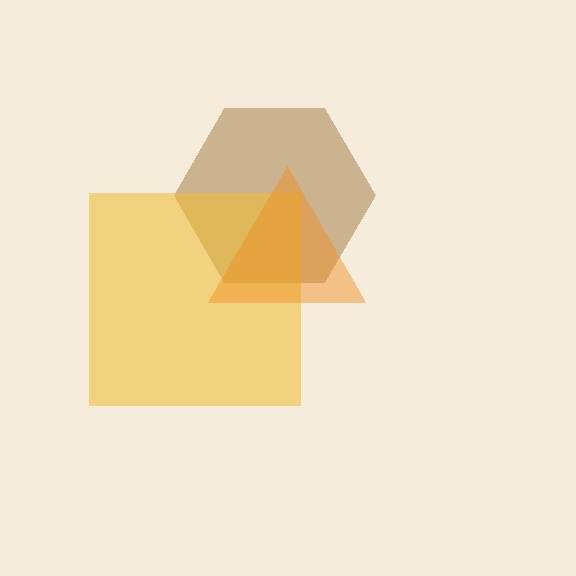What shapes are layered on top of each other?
The layered shapes are: a brown hexagon, a yellow square, an orange triangle.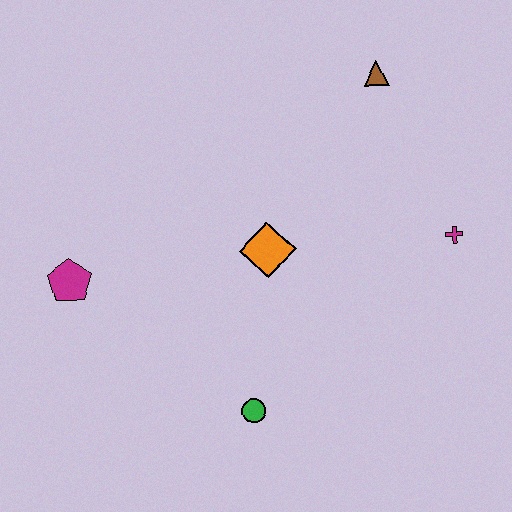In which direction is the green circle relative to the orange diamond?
The green circle is below the orange diamond.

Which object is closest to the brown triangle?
The magenta cross is closest to the brown triangle.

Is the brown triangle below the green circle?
No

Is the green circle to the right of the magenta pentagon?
Yes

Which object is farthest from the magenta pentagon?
The magenta cross is farthest from the magenta pentagon.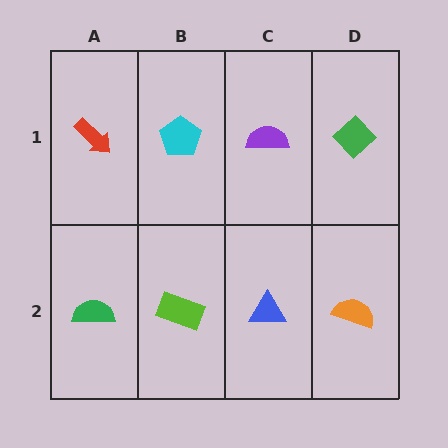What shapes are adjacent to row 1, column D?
An orange semicircle (row 2, column D), a purple semicircle (row 1, column C).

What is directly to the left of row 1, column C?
A cyan pentagon.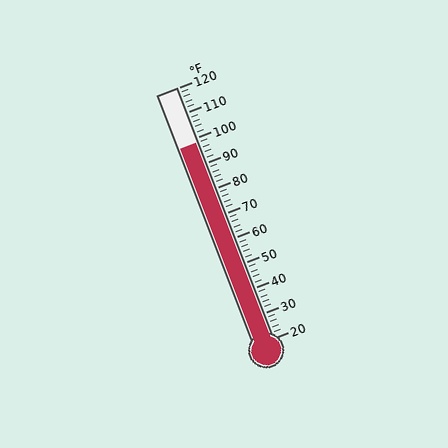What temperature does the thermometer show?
The thermometer shows approximately 98°F.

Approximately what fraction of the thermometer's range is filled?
The thermometer is filled to approximately 80% of its range.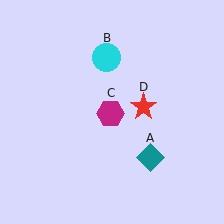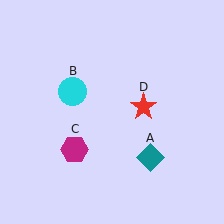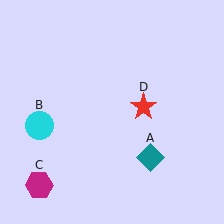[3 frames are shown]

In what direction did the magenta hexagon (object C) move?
The magenta hexagon (object C) moved down and to the left.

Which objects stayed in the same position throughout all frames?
Teal diamond (object A) and red star (object D) remained stationary.